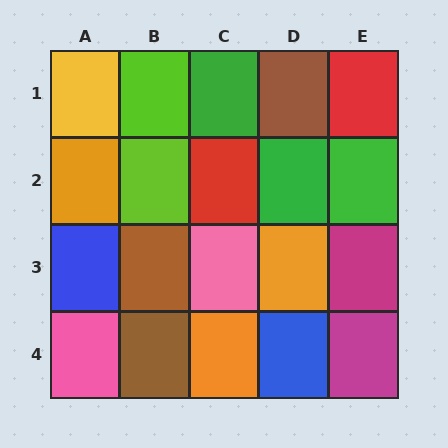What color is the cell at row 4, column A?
Pink.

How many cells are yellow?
1 cell is yellow.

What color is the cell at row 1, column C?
Green.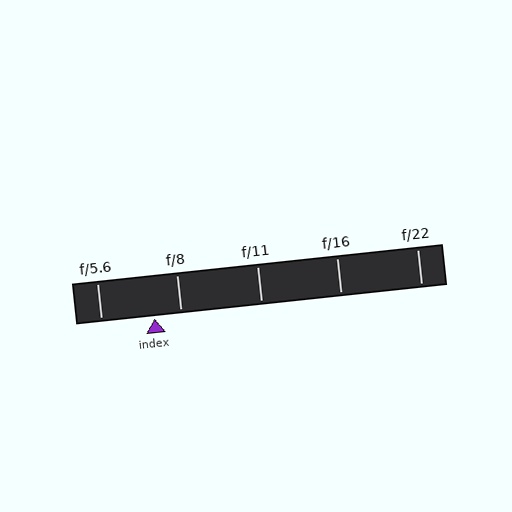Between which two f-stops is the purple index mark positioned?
The index mark is between f/5.6 and f/8.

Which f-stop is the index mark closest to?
The index mark is closest to f/8.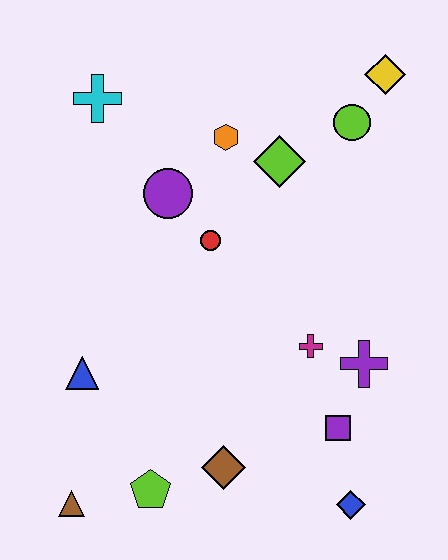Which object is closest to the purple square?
The purple cross is closest to the purple square.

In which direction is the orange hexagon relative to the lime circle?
The orange hexagon is to the left of the lime circle.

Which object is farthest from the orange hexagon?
The brown triangle is farthest from the orange hexagon.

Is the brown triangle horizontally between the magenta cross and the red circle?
No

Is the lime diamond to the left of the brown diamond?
No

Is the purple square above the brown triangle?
Yes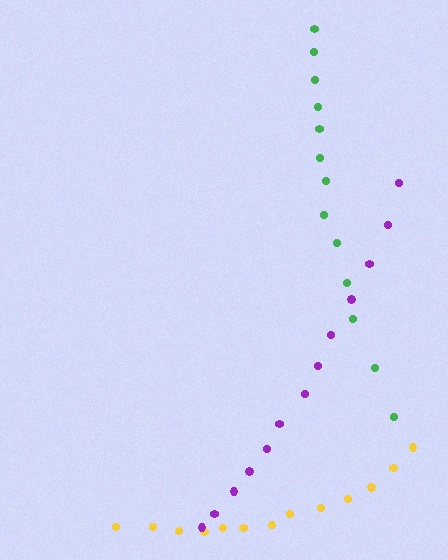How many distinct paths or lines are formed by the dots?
There are 3 distinct paths.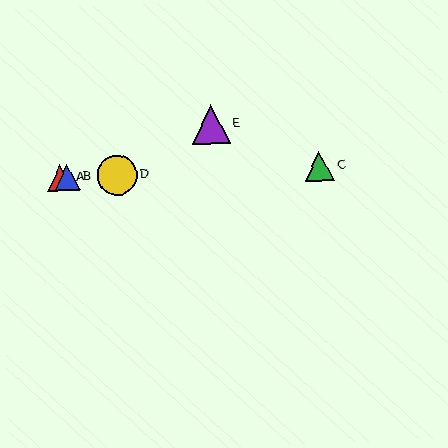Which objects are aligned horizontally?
Objects A, B, C, D are aligned horizontally.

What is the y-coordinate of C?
Object C is at y≈166.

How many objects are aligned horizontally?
4 objects (A, B, C, D) are aligned horizontally.